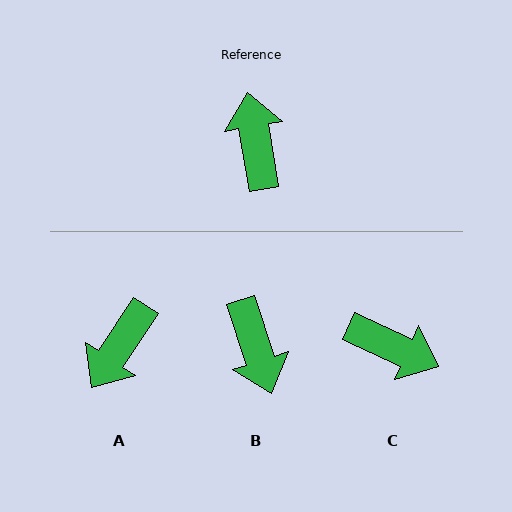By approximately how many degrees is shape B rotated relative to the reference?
Approximately 172 degrees clockwise.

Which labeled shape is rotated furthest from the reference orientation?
B, about 172 degrees away.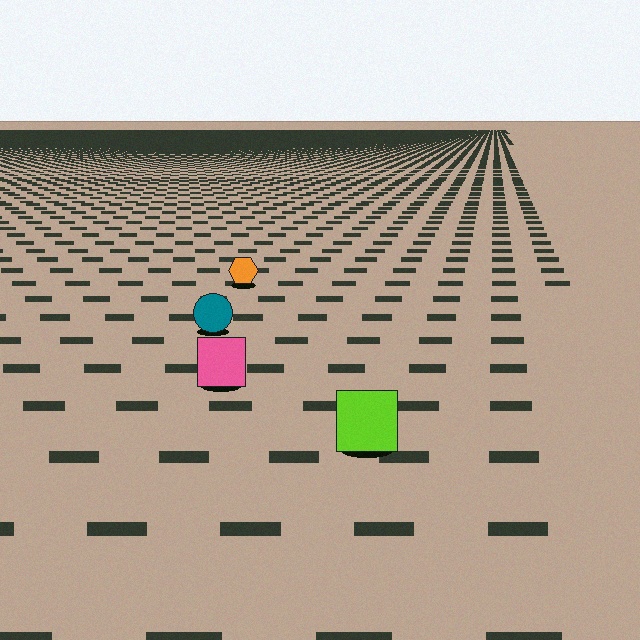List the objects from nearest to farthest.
From nearest to farthest: the lime square, the pink square, the teal circle, the orange hexagon.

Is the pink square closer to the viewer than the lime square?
No. The lime square is closer — you can tell from the texture gradient: the ground texture is coarser near it.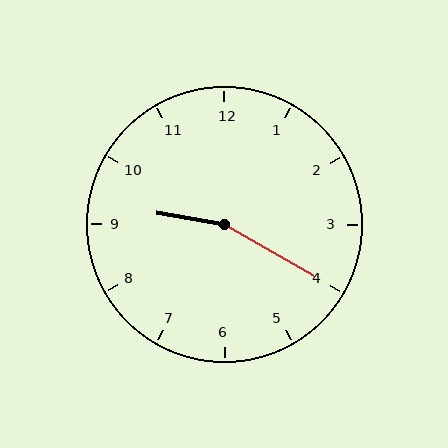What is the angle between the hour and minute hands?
Approximately 160 degrees.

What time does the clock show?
9:20.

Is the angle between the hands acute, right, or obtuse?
It is obtuse.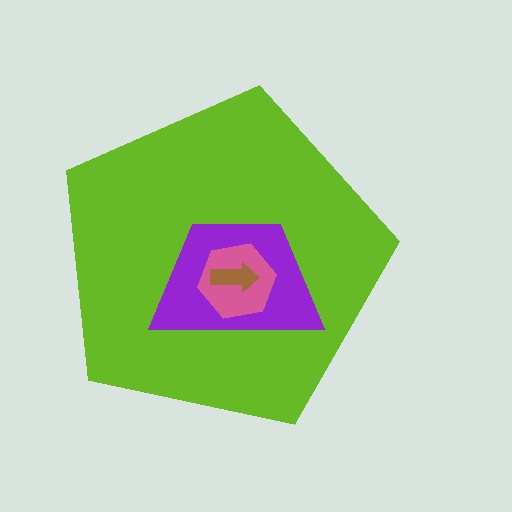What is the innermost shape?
The brown arrow.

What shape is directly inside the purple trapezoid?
The pink hexagon.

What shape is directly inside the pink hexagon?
The brown arrow.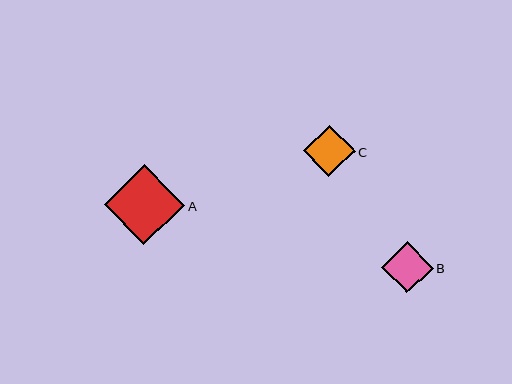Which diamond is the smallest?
Diamond B is the smallest with a size of approximately 51 pixels.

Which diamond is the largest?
Diamond A is the largest with a size of approximately 80 pixels.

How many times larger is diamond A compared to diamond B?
Diamond A is approximately 1.5 times the size of diamond B.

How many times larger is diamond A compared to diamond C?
Diamond A is approximately 1.5 times the size of diamond C.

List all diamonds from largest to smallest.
From largest to smallest: A, C, B.